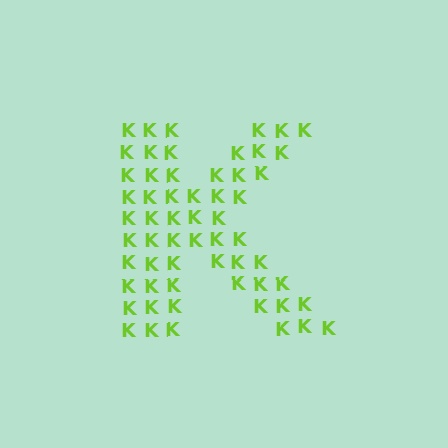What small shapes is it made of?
It is made of small letter K's.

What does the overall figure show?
The overall figure shows the letter K.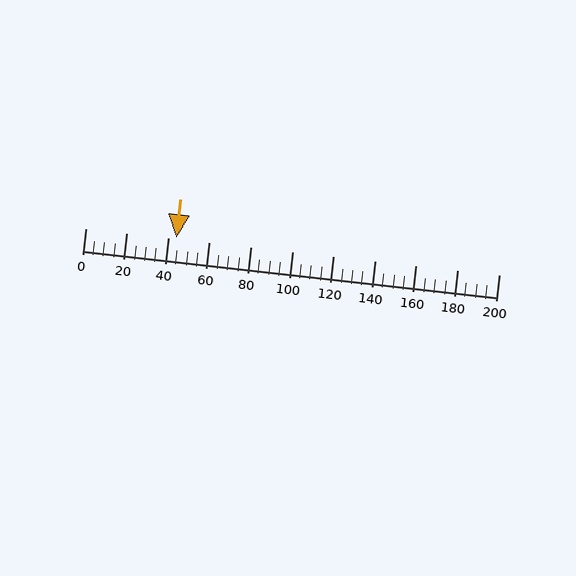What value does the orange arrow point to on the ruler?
The orange arrow points to approximately 44.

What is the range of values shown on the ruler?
The ruler shows values from 0 to 200.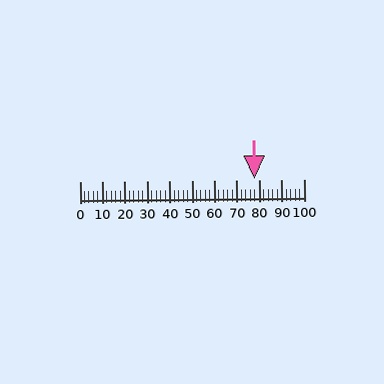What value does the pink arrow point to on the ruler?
The pink arrow points to approximately 78.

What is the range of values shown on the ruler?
The ruler shows values from 0 to 100.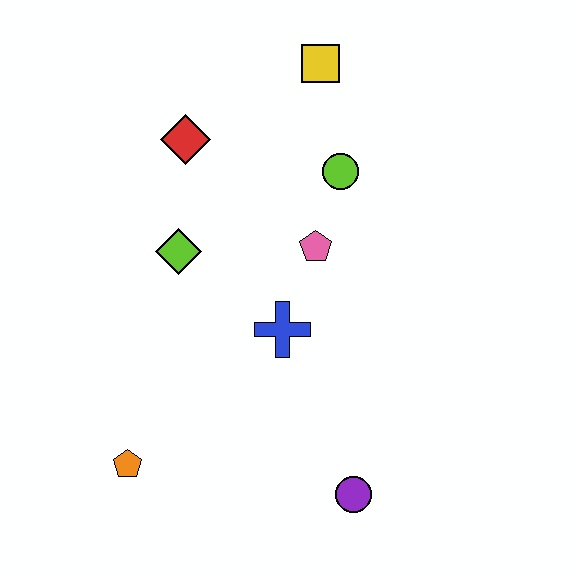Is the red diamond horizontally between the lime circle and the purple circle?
No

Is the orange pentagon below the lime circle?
Yes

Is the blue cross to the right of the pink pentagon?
No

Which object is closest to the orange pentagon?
The blue cross is closest to the orange pentagon.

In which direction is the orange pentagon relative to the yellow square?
The orange pentagon is below the yellow square.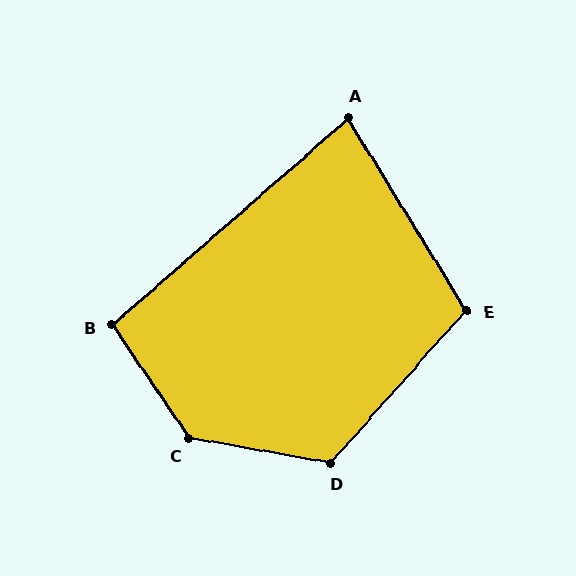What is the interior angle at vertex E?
Approximately 107 degrees (obtuse).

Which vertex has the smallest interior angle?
A, at approximately 81 degrees.